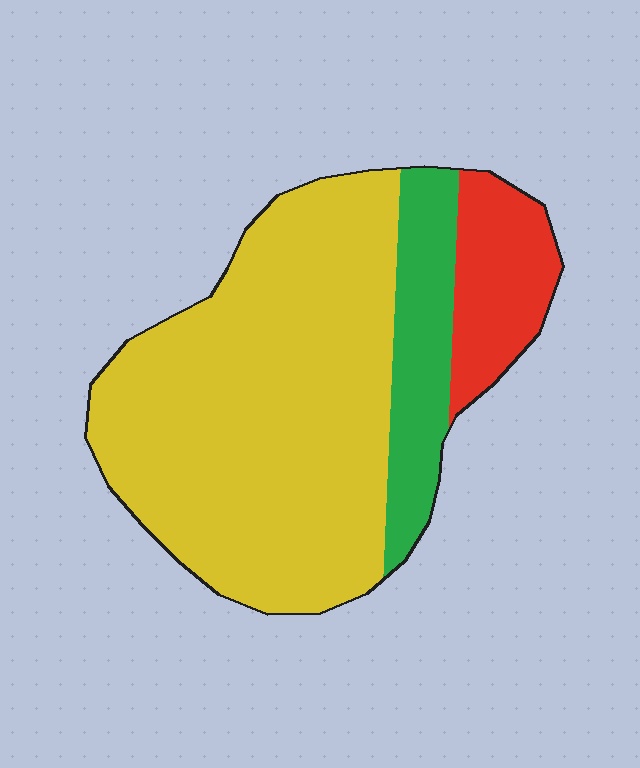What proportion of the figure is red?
Red covers roughly 15% of the figure.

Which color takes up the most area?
Yellow, at roughly 70%.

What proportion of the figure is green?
Green covers 16% of the figure.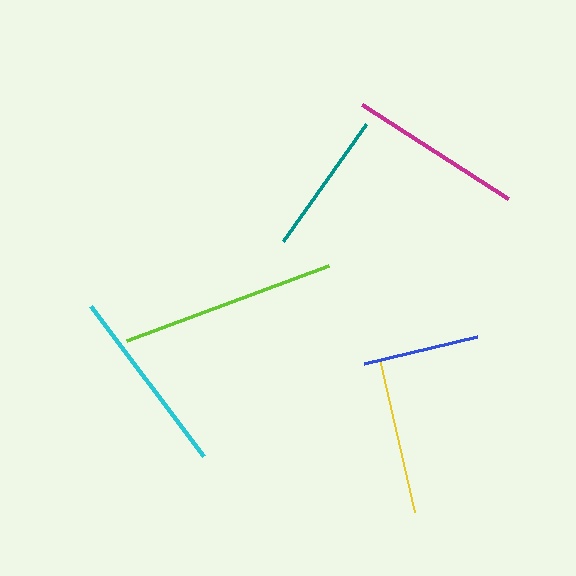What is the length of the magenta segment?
The magenta segment is approximately 174 pixels long.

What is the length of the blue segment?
The blue segment is approximately 116 pixels long.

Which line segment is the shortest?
The blue line is the shortest at approximately 116 pixels.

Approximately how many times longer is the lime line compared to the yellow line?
The lime line is approximately 1.4 times the length of the yellow line.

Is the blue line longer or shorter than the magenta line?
The magenta line is longer than the blue line.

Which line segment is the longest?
The lime line is the longest at approximately 216 pixels.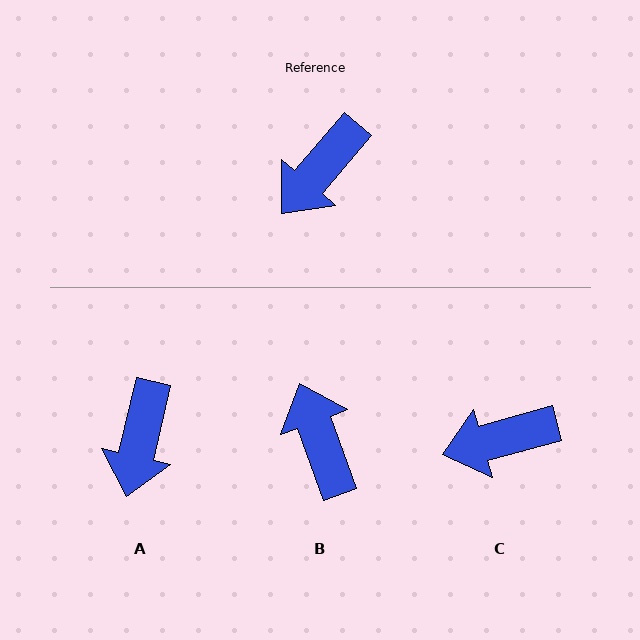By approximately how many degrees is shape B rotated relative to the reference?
Approximately 120 degrees clockwise.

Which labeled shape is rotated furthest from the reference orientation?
B, about 120 degrees away.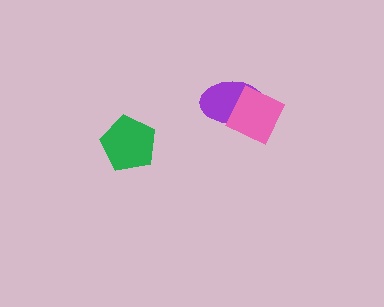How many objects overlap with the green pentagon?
0 objects overlap with the green pentagon.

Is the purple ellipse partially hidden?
Yes, it is partially covered by another shape.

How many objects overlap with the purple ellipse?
1 object overlaps with the purple ellipse.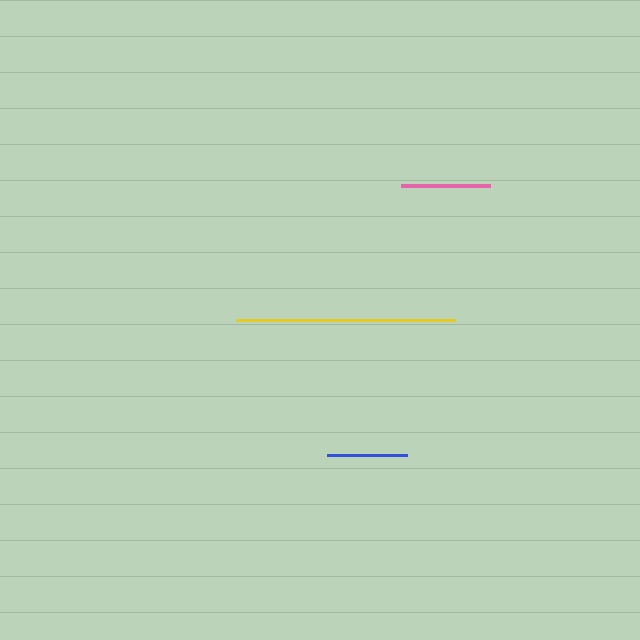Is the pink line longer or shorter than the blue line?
The pink line is longer than the blue line.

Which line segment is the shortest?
The blue line is the shortest at approximately 80 pixels.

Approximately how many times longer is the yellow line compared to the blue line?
The yellow line is approximately 2.7 times the length of the blue line.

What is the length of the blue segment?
The blue segment is approximately 80 pixels long.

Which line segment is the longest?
The yellow line is the longest at approximately 219 pixels.